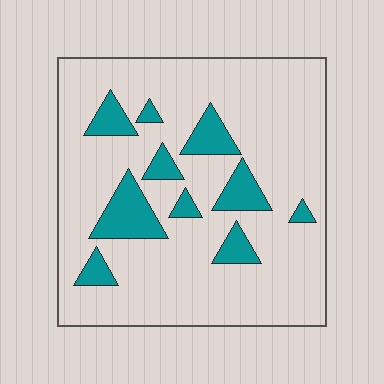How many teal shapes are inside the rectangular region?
10.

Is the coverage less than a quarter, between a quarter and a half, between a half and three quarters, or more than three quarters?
Less than a quarter.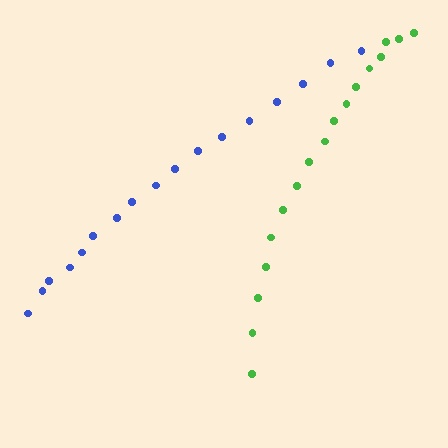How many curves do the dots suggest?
There are 2 distinct paths.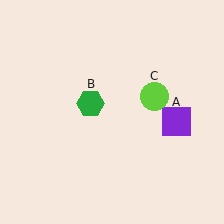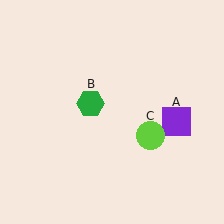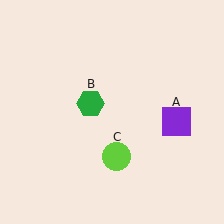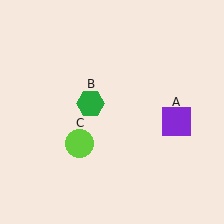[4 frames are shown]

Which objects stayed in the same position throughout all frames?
Purple square (object A) and green hexagon (object B) remained stationary.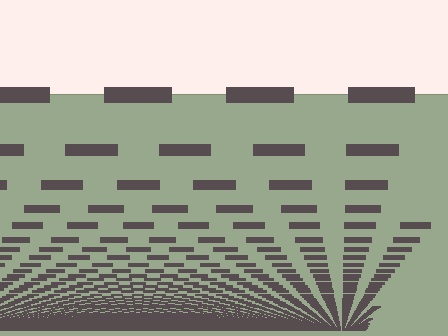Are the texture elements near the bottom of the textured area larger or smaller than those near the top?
Smaller. The gradient is inverted — elements near the bottom are smaller and denser.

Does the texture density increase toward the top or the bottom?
Density increases toward the bottom.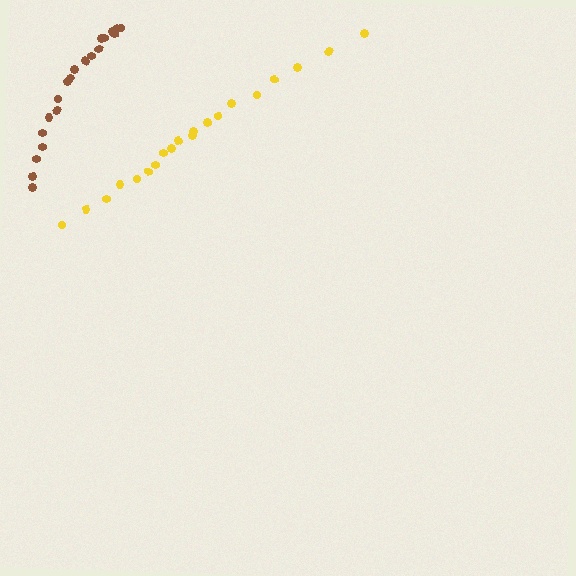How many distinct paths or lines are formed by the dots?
There are 2 distinct paths.